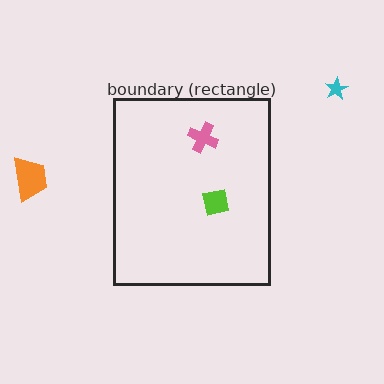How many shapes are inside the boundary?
2 inside, 2 outside.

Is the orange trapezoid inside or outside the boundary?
Outside.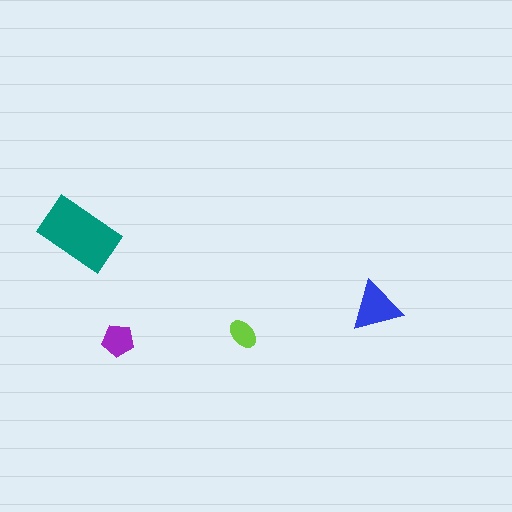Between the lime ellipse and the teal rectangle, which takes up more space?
The teal rectangle.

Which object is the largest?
The teal rectangle.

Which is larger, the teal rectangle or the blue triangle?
The teal rectangle.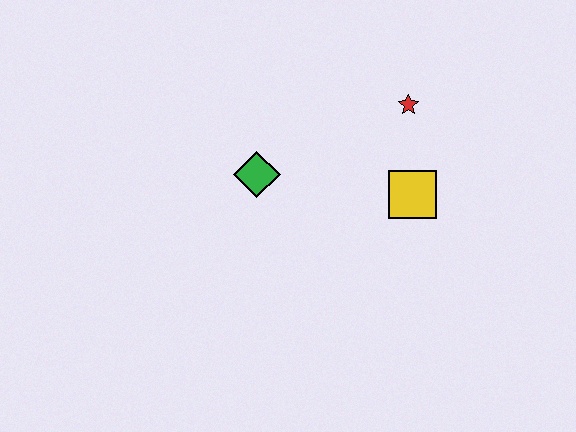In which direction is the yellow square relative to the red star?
The yellow square is below the red star.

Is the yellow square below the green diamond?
Yes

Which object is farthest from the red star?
The green diamond is farthest from the red star.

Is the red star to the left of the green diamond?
No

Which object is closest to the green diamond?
The yellow square is closest to the green diamond.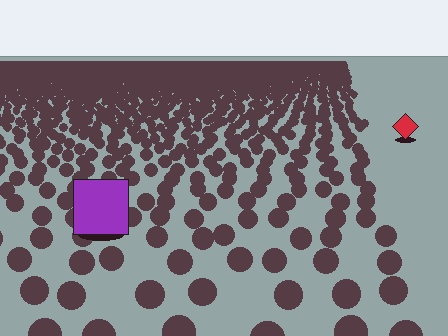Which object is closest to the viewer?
The purple square is closest. The texture marks near it are larger and more spread out.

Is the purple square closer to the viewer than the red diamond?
Yes. The purple square is closer — you can tell from the texture gradient: the ground texture is coarser near it.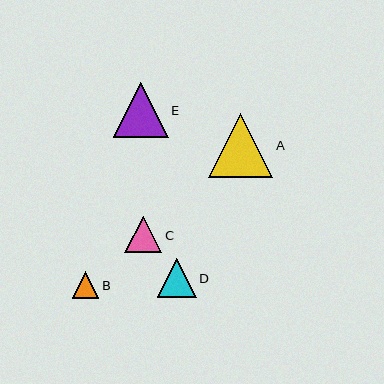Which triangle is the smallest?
Triangle B is the smallest with a size of approximately 27 pixels.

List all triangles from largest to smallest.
From largest to smallest: A, E, D, C, B.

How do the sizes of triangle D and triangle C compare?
Triangle D and triangle C are approximately the same size.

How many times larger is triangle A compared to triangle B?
Triangle A is approximately 2.4 times the size of triangle B.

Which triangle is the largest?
Triangle A is the largest with a size of approximately 64 pixels.